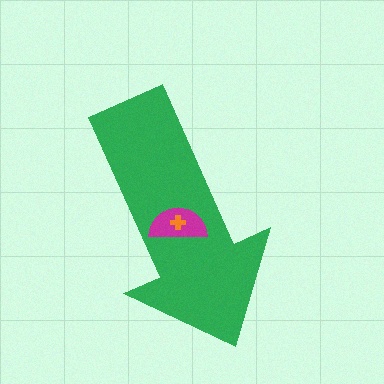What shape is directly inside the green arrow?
The magenta semicircle.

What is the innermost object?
The orange cross.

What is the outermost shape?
The green arrow.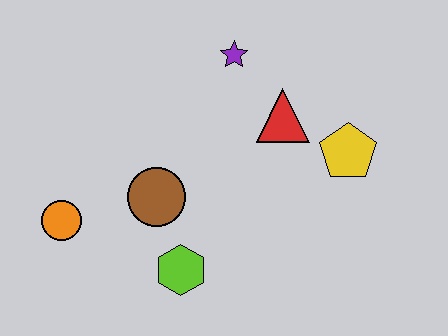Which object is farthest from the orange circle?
The yellow pentagon is farthest from the orange circle.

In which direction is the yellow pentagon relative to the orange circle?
The yellow pentagon is to the right of the orange circle.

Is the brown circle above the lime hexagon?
Yes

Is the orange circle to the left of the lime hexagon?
Yes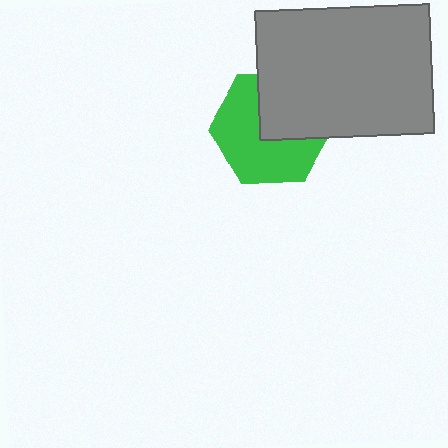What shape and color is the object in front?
The object in front is a gray rectangle.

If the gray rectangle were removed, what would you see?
You would see the complete green hexagon.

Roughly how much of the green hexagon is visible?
About half of it is visible (roughly 60%).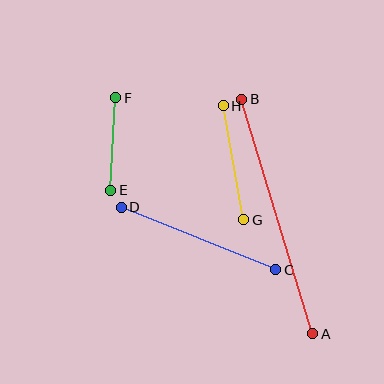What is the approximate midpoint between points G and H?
The midpoint is at approximately (234, 163) pixels.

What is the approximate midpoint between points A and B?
The midpoint is at approximately (277, 216) pixels.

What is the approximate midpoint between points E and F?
The midpoint is at approximately (113, 144) pixels.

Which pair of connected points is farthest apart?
Points A and B are farthest apart.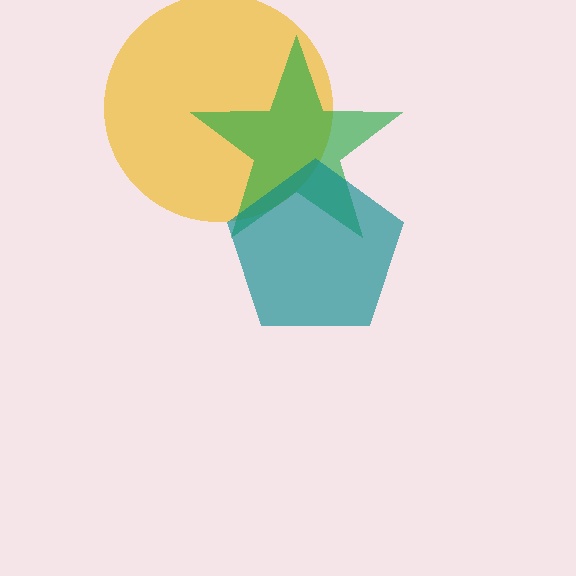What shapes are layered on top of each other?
The layered shapes are: a yellow circle, a green star, a teal pentagon.